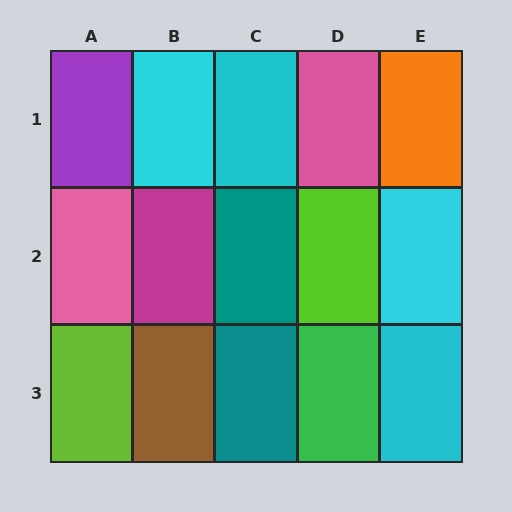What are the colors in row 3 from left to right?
Lime, brown, teal, green, cyan.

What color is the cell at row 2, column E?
Cyan.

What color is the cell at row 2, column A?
Pink.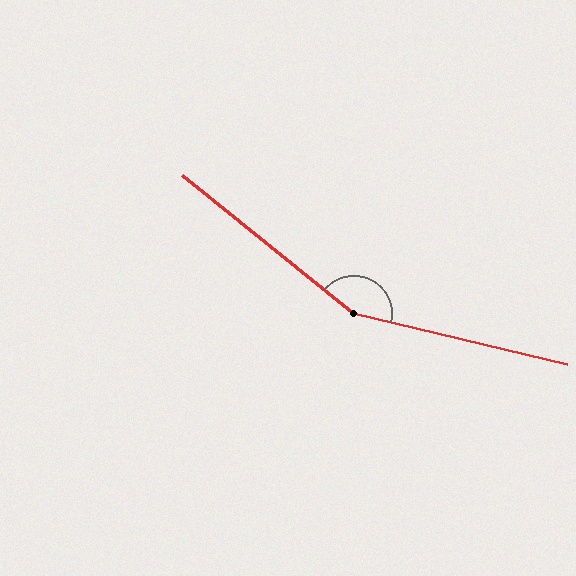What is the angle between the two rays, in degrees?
Approximately 155 degrees.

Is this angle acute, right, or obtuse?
It is obtuse.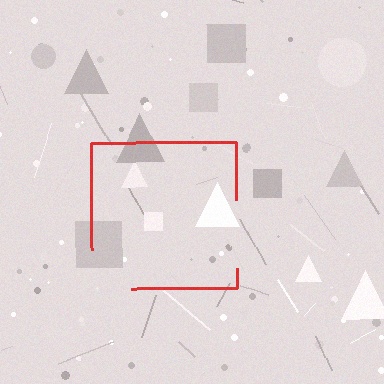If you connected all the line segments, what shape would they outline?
They would outline a square.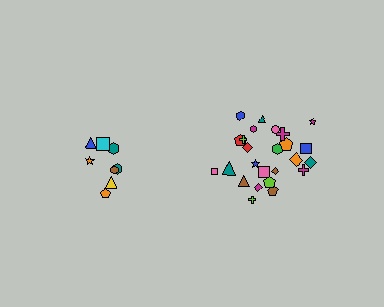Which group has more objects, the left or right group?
The right group.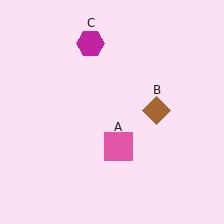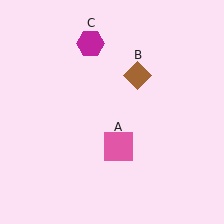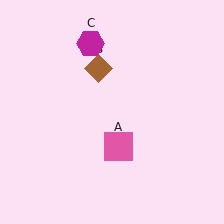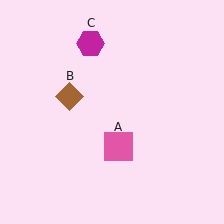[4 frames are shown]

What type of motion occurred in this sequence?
The brown diamond (object B) rotated counterclockwise around the center of the scene.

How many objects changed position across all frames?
1 object changed position: brown diamond (object B).